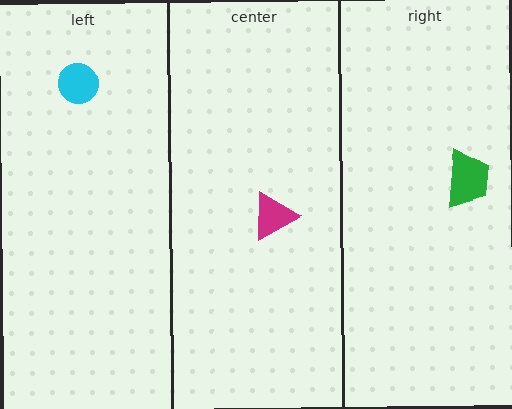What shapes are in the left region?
The cyan circle.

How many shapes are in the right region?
1.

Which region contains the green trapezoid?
The right region.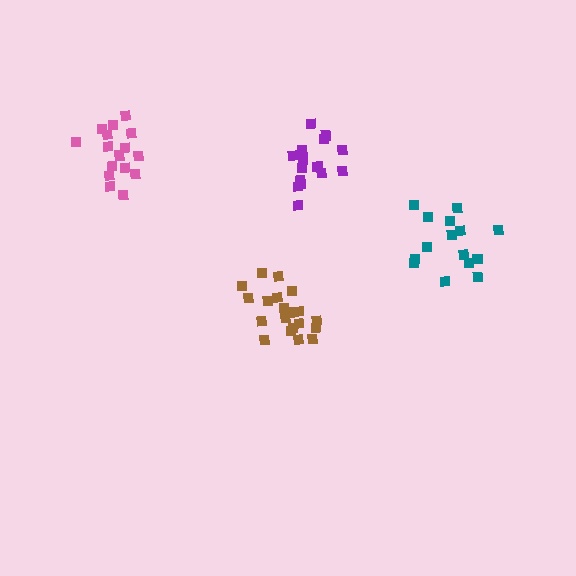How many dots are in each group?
Group 1: 16 dots, Group 2: 15 dots, Group 3: 15 dots, Group 4: 21 dots (67 total).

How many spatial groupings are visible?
There are 4 spatial groupings.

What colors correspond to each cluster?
The clusters are colored: pink, teal, purple, brown.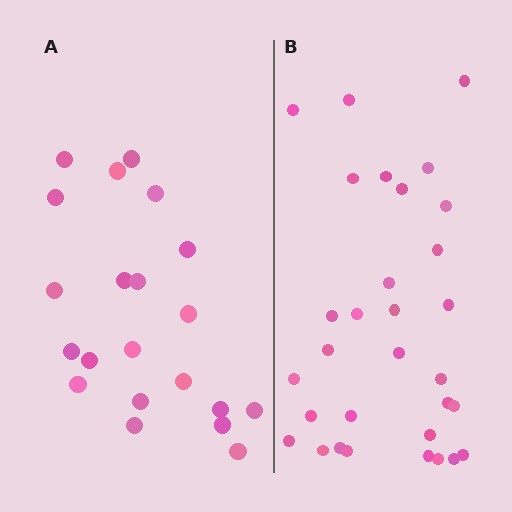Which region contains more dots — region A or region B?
Region B (the right region) has more dots.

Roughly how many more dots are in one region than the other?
Region B has roughly 10 or so more dots than region A.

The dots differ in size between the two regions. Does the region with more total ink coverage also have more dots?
No. Region A has more total ink coverage because its dots are larger, but region B actually contains more individual dots. Total area can be misleading — the number of items is what matters here.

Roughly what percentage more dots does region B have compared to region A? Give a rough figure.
About 50% more.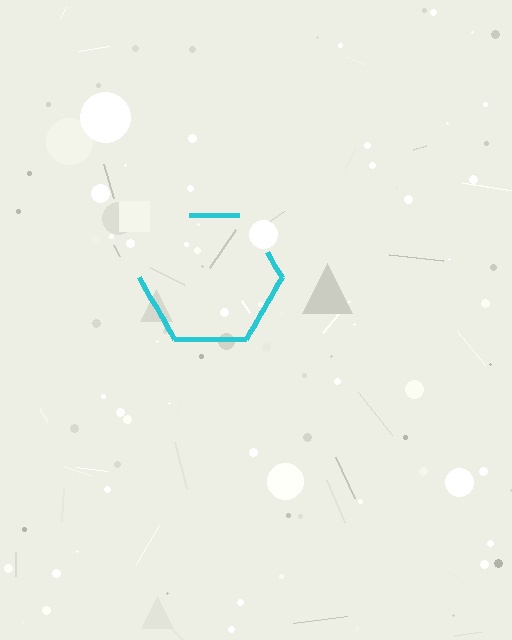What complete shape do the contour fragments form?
The contour fragments form a hexagon.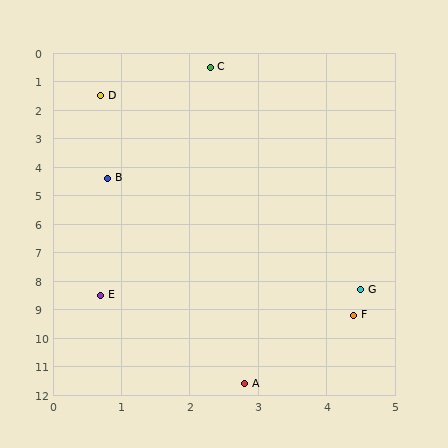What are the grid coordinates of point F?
Point F is at approximately (4.4, 9.2).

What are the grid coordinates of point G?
Point G is at approximately (4.5, 8.3).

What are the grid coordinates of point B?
Point B is at approximately (0.8, 4.4).